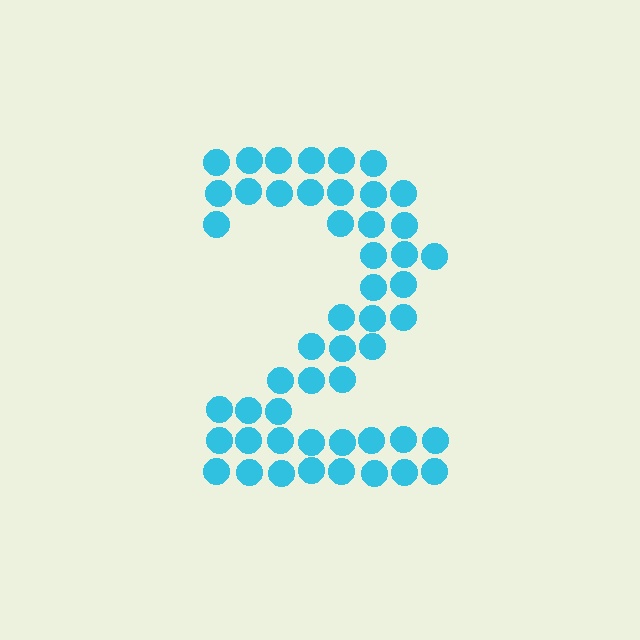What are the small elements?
The small elements are circles.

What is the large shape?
The large shape is the digit 2.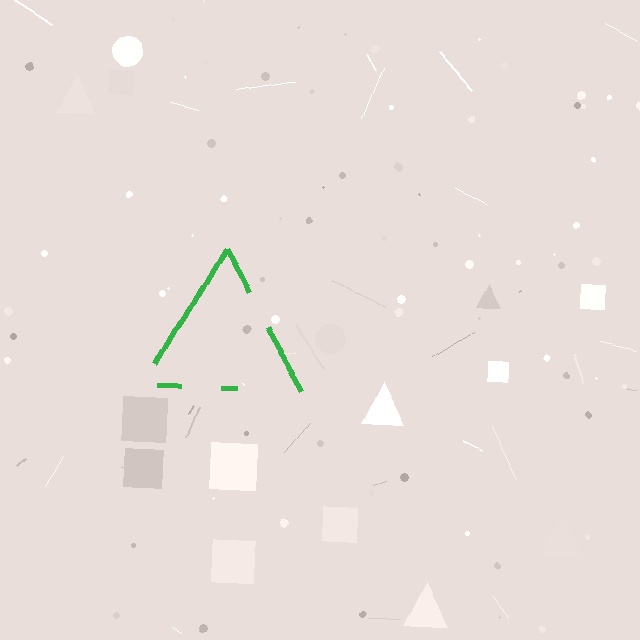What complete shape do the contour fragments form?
The contour fragments form a triangle.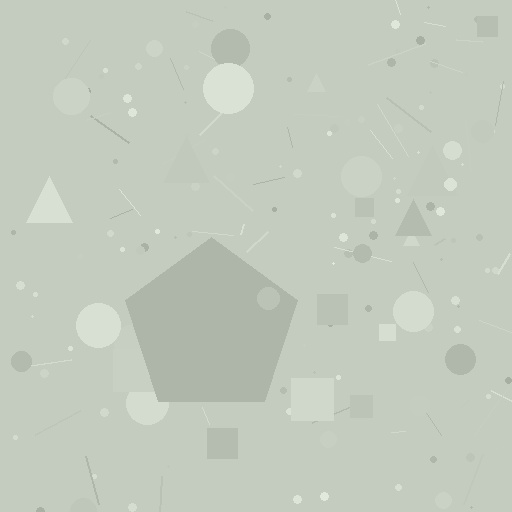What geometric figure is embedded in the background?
A pentagon is embedded in the background.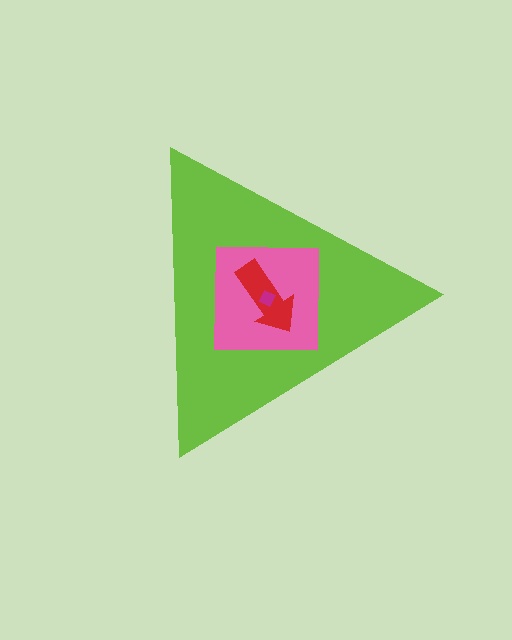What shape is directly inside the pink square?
The red arrow.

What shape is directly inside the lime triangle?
The pink square.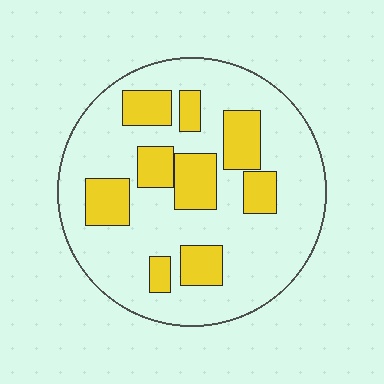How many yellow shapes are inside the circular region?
9.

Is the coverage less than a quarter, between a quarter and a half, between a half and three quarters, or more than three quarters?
Between a quarter and a half.